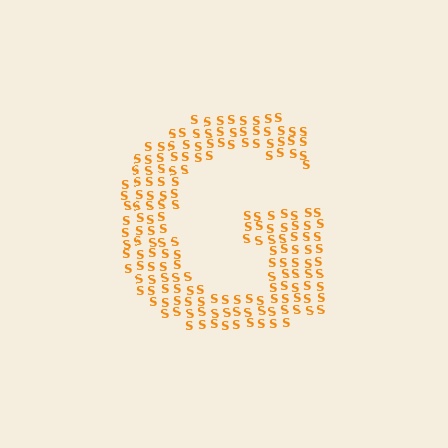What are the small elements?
The small elements are letter S's.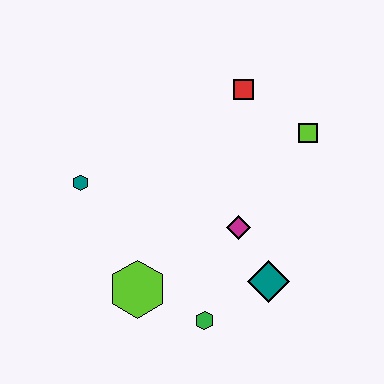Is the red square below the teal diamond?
No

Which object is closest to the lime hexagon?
The green hexagon is closest to the lime hexagon.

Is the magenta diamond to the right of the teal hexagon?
Yes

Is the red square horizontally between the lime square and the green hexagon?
Yes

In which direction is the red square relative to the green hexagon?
The red square is above the green hexagon.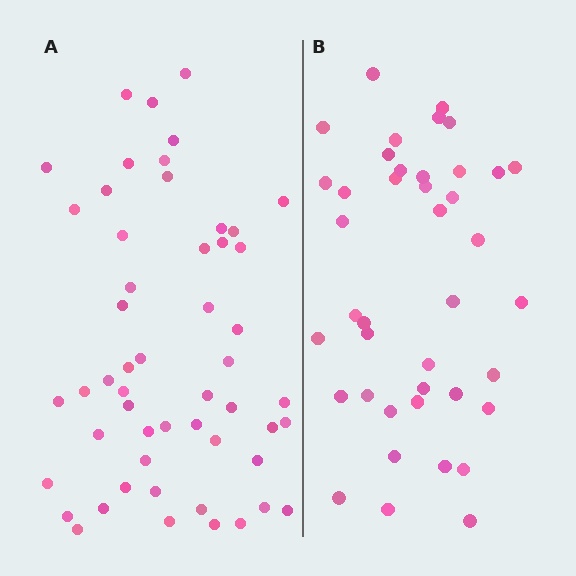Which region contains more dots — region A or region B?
Region A (the left region) has more dots.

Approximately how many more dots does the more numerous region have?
Region A has roughly 12 or so more dots than region B.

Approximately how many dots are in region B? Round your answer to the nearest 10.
About 40 dots. (The exact count is 41, which rounds to 40.)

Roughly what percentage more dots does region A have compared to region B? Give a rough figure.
About 30% more.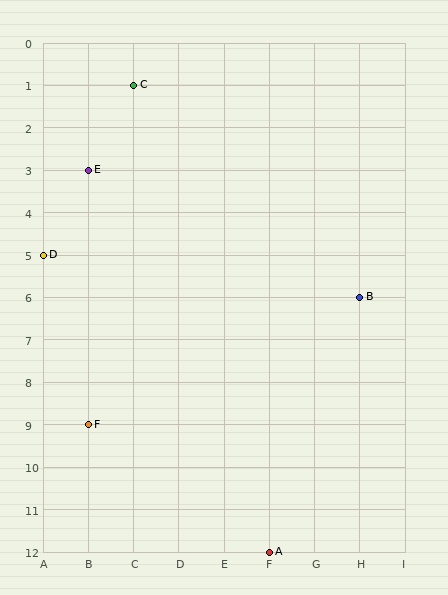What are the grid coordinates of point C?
Point C is at grid coordinates (C, 1).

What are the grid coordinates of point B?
Point B is at grid coordinates (H, 6).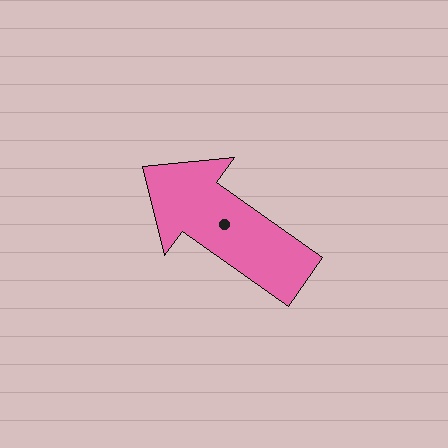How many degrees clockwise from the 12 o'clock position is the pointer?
Approximately 305 degrees.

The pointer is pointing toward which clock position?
Roughly 10 o'clock.